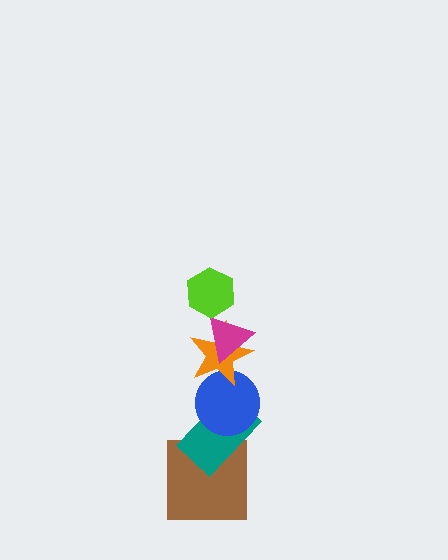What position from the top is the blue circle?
The blue circle is 4th from the top.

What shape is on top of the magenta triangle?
The lime hexagon is on top of the magenta triangle.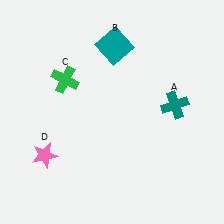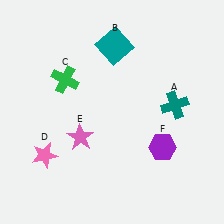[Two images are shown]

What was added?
A pink star (E), a purple hexagon (F) were added in Image 2.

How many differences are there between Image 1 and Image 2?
There are 2 differences between the two images.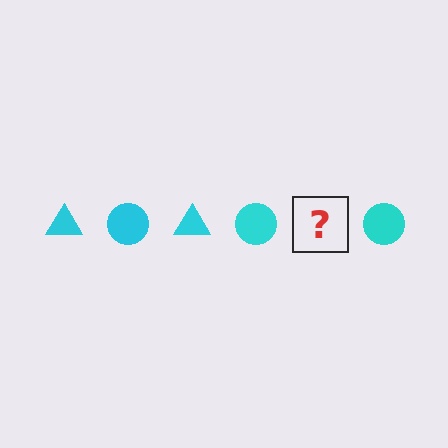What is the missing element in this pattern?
The missing element is a cyan triangle.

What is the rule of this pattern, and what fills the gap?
The rule is that the pattern cycles through triangle, circle shapes in cyan. The gap should be filled with a cyan triangle.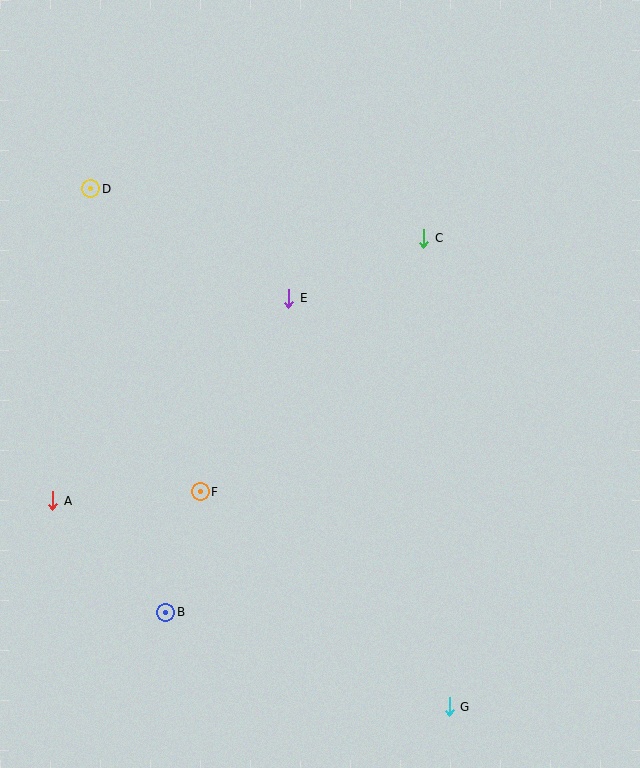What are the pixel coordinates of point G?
Point G is at (449, 707).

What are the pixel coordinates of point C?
Point C is at (424, 238).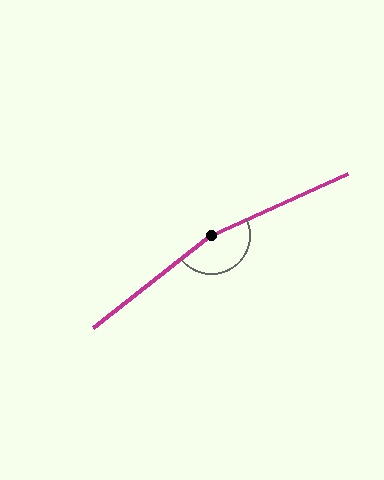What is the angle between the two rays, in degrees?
Approximately 166 degrees.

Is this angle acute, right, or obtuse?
It is obtuse.